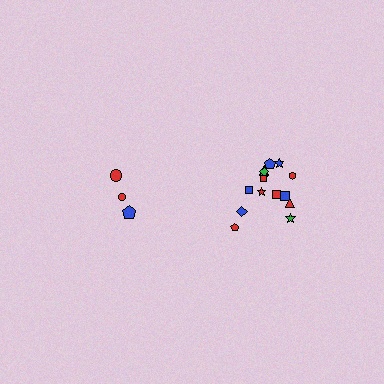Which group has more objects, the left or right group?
The right group.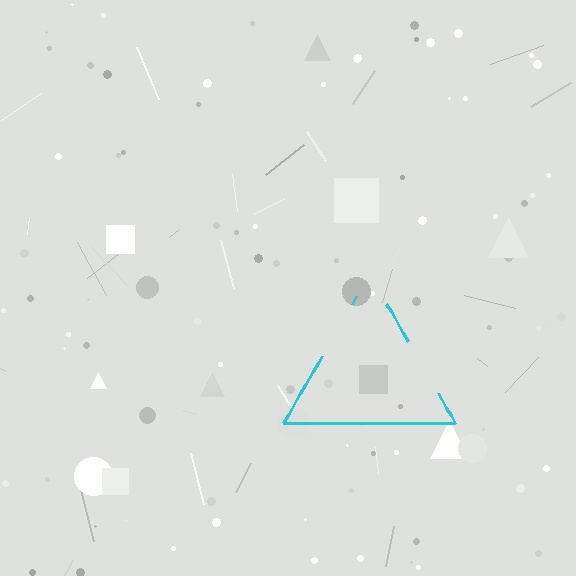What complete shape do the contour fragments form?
The contour fragments form a triangle.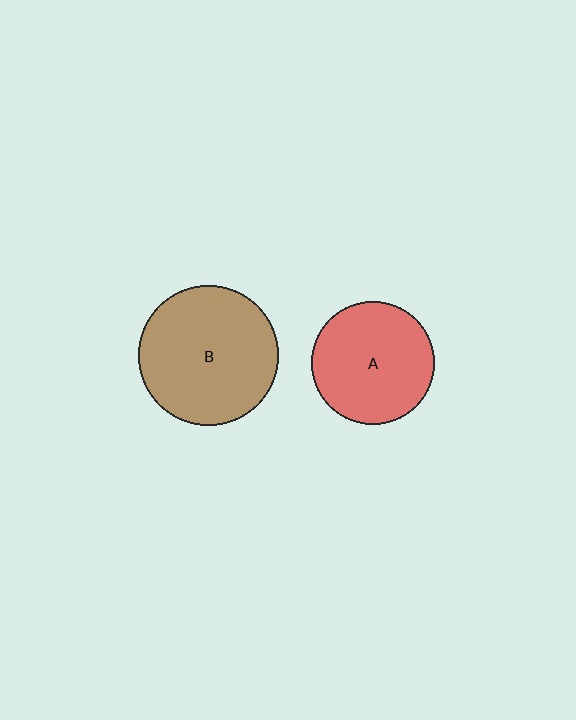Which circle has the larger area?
Circle B (brown).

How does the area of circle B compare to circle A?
Approximately 1.3 times.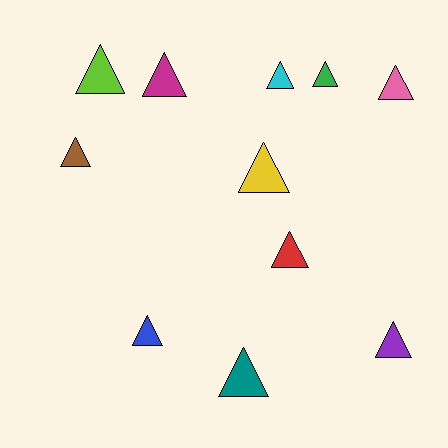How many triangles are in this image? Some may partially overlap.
There are 11 triangles.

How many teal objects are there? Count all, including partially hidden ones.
There is 1 teal object.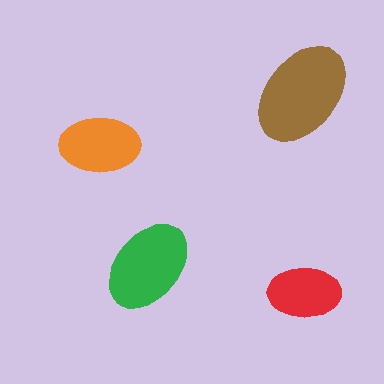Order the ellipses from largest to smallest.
the brown one, the green one, the orange one, the red one.